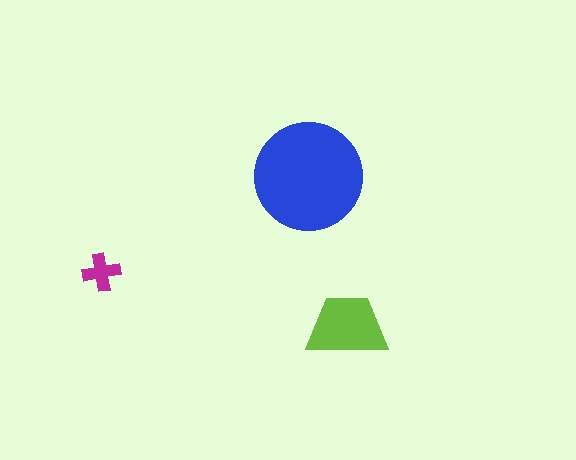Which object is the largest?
The blue circle.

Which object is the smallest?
The magenta cross.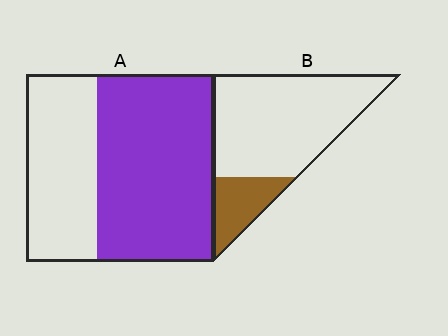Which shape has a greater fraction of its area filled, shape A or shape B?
Shape A.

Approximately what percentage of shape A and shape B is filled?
A is approximately 60% and B is approximately 20%.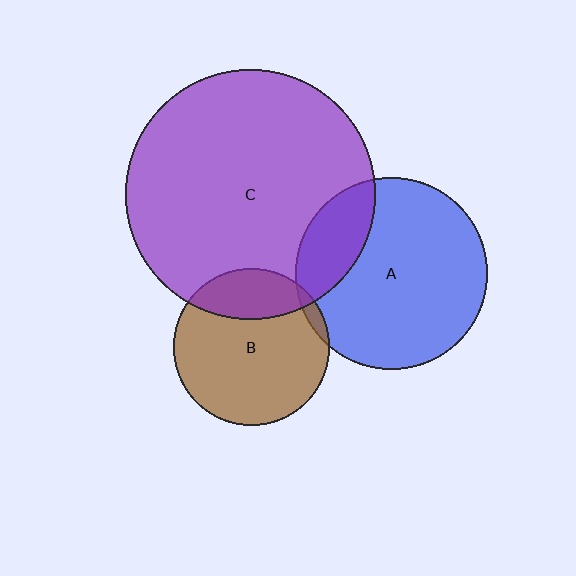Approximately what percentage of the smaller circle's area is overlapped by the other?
Approximately 25%.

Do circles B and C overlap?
Yes.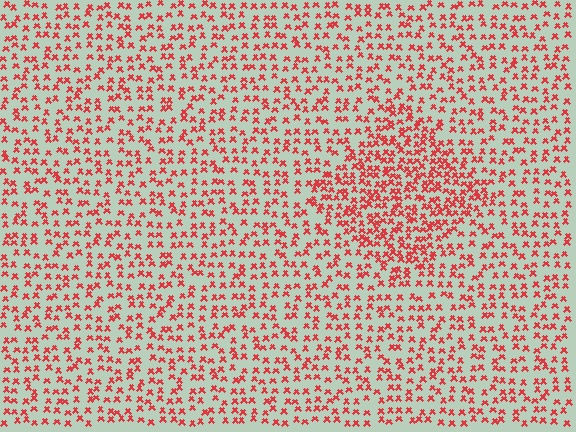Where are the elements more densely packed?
The elements are more densely packed inside the diamond boundary.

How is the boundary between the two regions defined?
The boundary is defined by a change in element density (approximately 1.8x ratio). All elements are the same color, size, and shape.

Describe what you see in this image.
The image contains small red elements arranged at two different densities. A diamond-shaped region is visible where the elements are more densely packed than the surrounding area.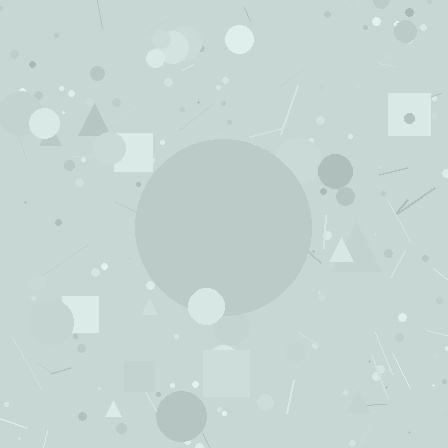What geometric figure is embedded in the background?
A circle is embedded in the background.